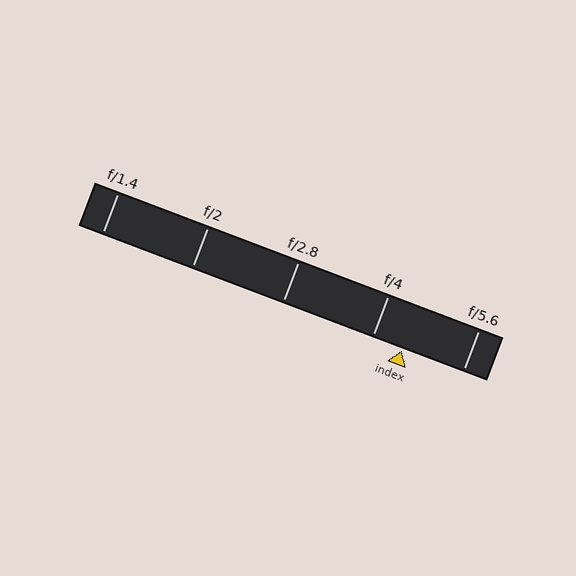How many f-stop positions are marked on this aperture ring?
There are 5 f-stop positions marked.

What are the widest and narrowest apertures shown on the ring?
The widest aperture shown is f/1.4 and the narrowest is f/5.6.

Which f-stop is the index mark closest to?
The index mark is closest to f/4.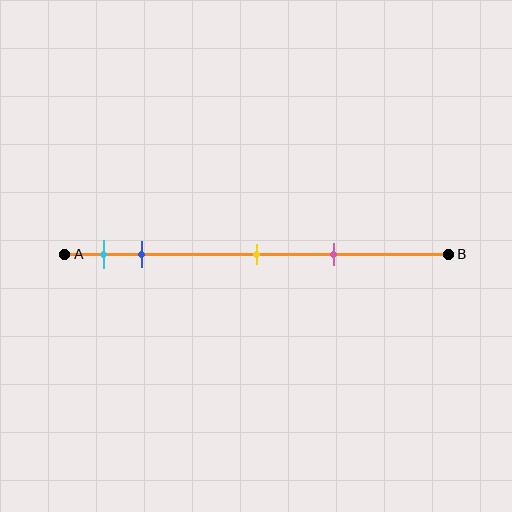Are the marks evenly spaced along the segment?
No, the marks are not evenly spaced.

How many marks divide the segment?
There are 4 marks dividing the segment.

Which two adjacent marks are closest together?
The cyan and blue marks are the closest adjacent pair.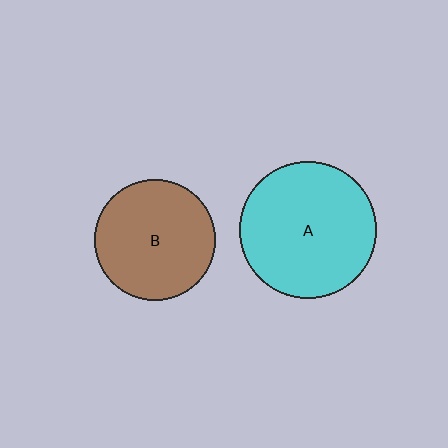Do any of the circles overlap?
No, none of the circles overlap.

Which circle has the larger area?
Circle A (cyan).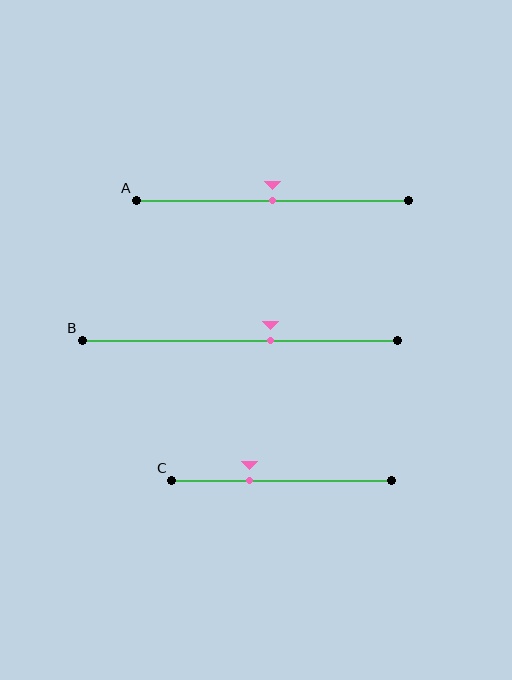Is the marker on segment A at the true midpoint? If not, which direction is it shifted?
Yes, the marker on segment A is at the true midpoint.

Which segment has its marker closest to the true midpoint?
Segment A has its marker closest to the true midpoint.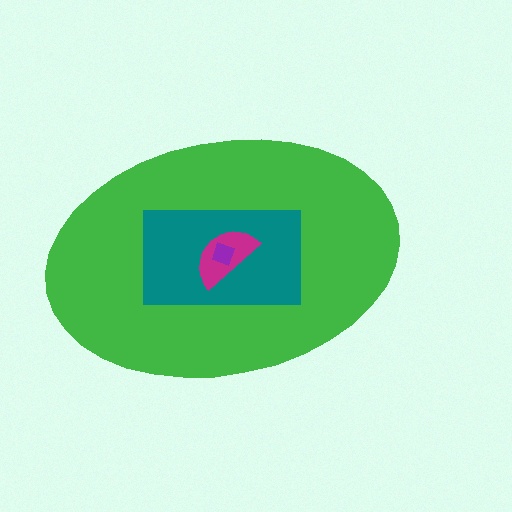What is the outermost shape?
The green ellipse.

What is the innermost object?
The purple square.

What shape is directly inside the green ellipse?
The teal rectangle.